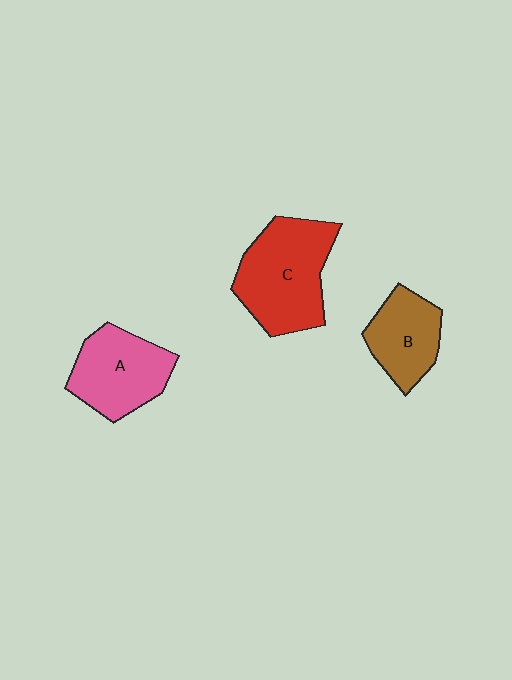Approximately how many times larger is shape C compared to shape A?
Approximately 1.3 times.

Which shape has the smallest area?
Shape B (brown).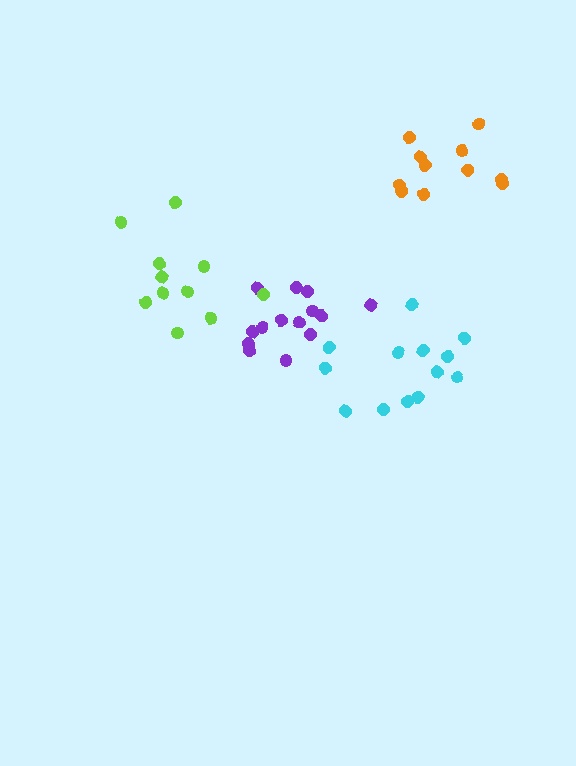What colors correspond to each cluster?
The clusters are colored: purple, orange, cyan, lime.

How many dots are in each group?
Group 1: 14 dots, Group 2: 11 dots, Group 3: 13 dots, Group 4: 11 dots (49 total).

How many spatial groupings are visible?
There are 4 spatial groupings.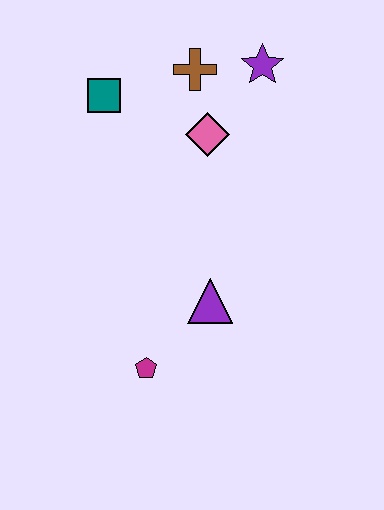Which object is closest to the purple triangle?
The magenta pentagon is closest to the purple triangle.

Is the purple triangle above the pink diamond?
No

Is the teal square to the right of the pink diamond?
No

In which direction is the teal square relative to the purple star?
The teal square is to the left of the purple star.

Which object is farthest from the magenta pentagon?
The purple star is farthest from the magenta pentagon.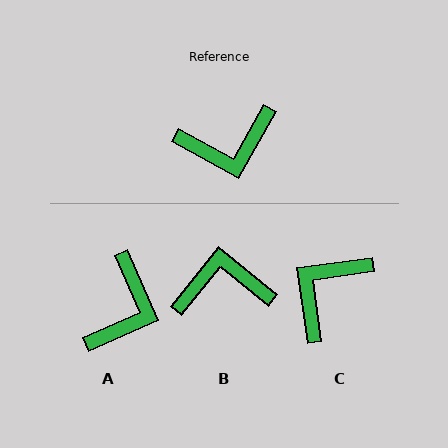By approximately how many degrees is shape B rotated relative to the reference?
Approximately 170 degrees counter-clockwise.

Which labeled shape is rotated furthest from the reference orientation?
B, about 170 degrees away.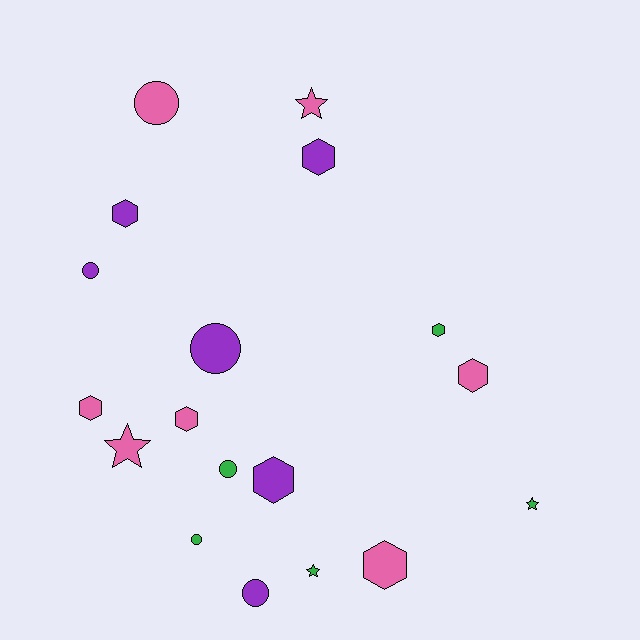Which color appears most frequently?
Pink, with 7 objects.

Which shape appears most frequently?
Hexagon, with 8 objects.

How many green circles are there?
There are 2 green circles.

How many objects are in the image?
There are 18 objects.